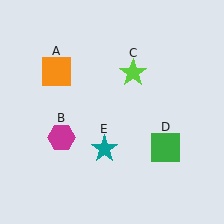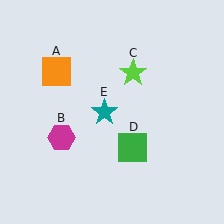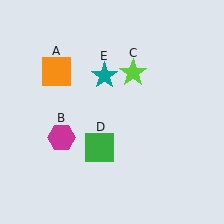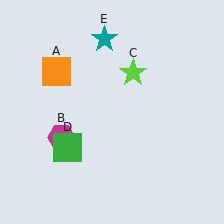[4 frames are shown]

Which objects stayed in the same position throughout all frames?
Orange square (object A) and magenta hexagon (object B) and lime star (object C) remained stationary.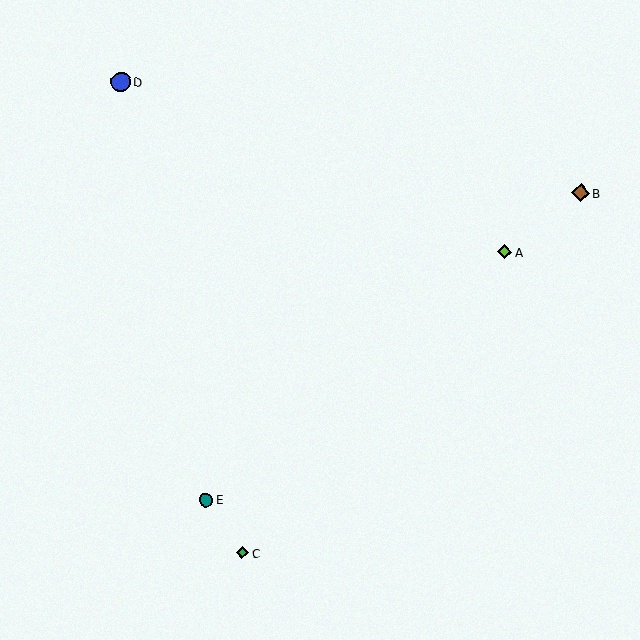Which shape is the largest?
The blue circle (labeled D) is the largest.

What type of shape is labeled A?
Shape A is a lime diamond.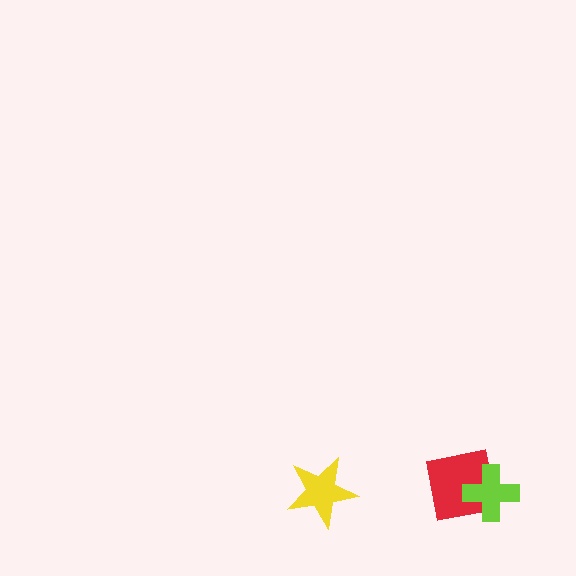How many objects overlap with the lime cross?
1 object overlaps with the lime cross.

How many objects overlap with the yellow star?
0 objects overlap with the yellow star.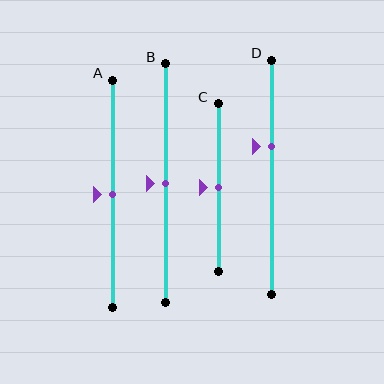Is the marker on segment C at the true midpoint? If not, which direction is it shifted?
Yes, the marker on segment C is at the true midpoint.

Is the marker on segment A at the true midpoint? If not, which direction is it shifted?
Yes, the marker on segment A is at the true midpoint.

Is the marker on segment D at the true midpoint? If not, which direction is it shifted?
No, the marker on segment D is shifted upward by about 13% of the segment length.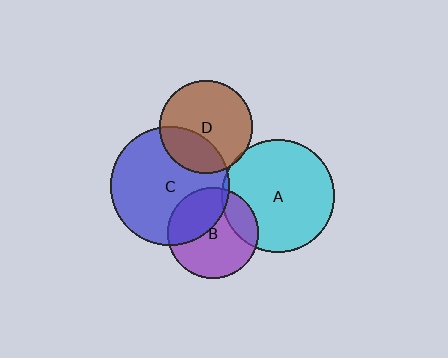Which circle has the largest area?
Circle C (blue).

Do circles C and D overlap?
Yes.